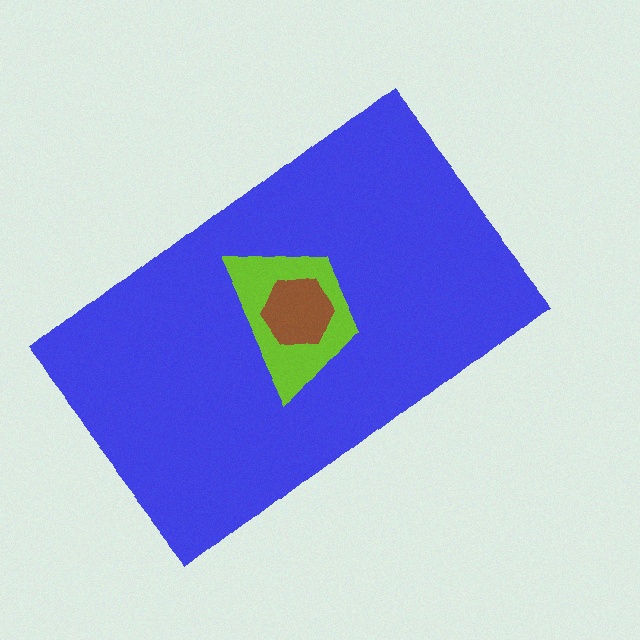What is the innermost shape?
The brown hexagon.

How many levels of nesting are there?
3.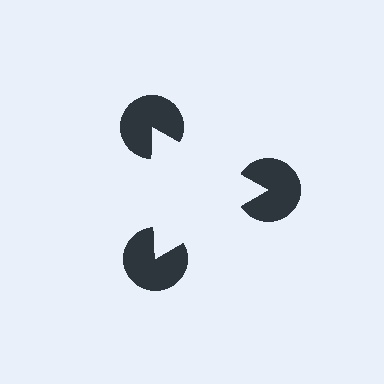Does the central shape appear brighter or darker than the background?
It typically appears slightly brighter than the background, even though no actual brightness change is drawn.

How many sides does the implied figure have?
3 sides.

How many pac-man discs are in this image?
There are 3 — one at each vertex of the illusory triangle.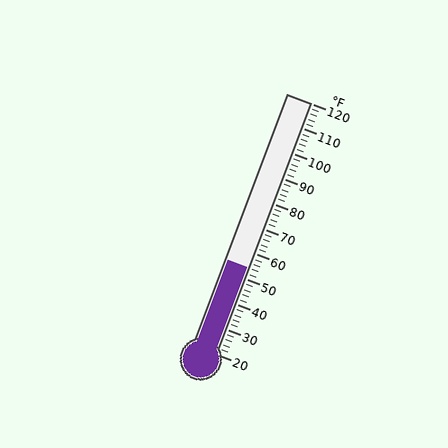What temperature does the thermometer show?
The thermometer shows approximately 54°F.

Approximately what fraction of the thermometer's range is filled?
The thermometer is filled to approximately 35% of its range.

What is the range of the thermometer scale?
The thermometer scale ranges from 20°F to 120°F.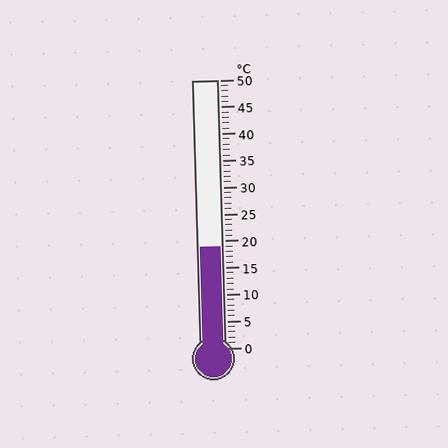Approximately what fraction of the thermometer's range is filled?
The thermometer is filled to approximately 40% of its range.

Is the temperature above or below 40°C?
The temperature is below 40°C.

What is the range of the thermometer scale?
The thermometer scale ranges from 0°C to 50°C.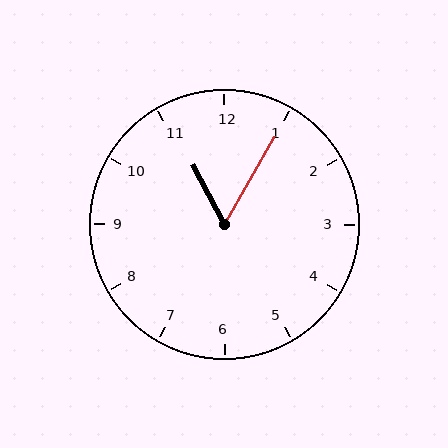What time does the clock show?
11:05.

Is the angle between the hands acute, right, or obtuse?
It is acute.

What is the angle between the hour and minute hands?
Approximately 58 degrees.